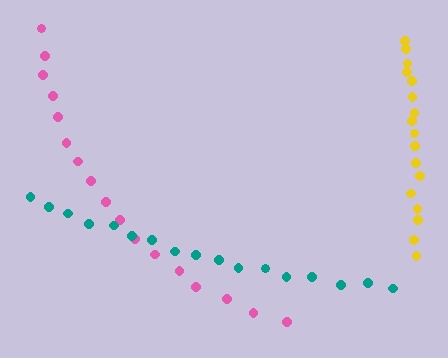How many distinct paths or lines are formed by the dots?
There are 3 distinct paths.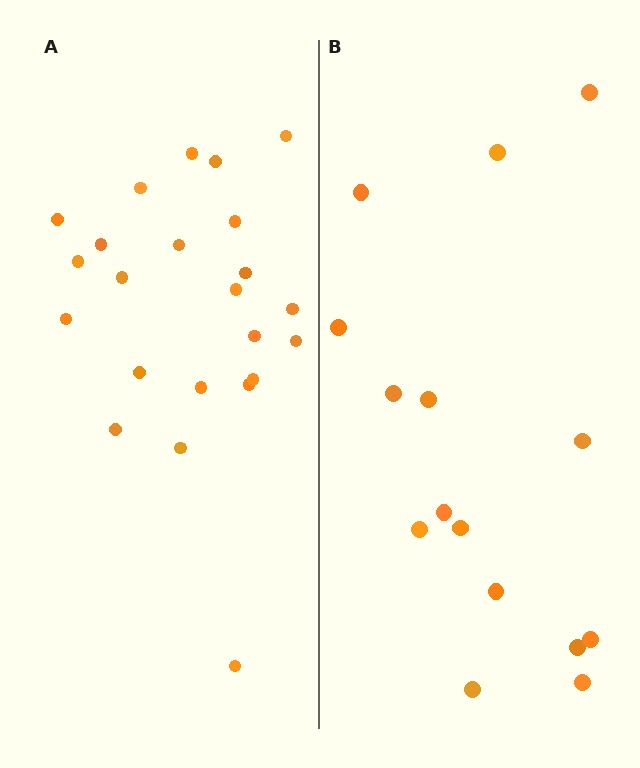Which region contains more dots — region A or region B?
Region A (the left region) has more dots.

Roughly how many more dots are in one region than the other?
Region A has roughly 8 or so more dots than region B.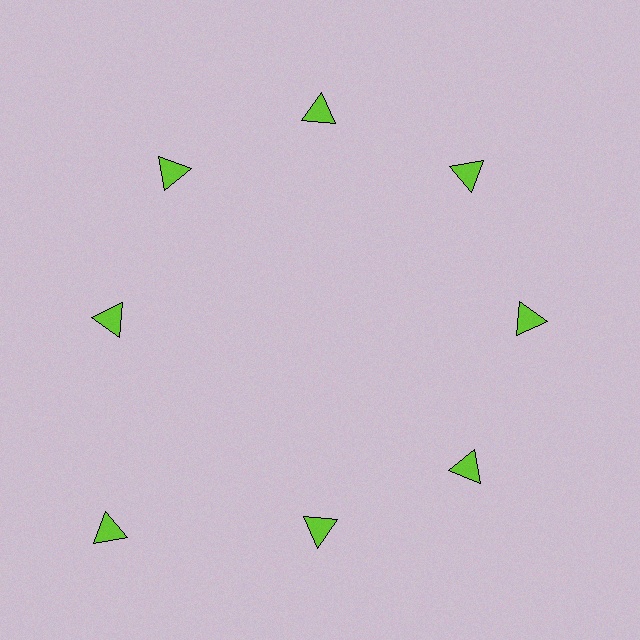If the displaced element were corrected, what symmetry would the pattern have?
It would have 8-fold rotational symmetry — the pattern would map onto itself every 45 degrees.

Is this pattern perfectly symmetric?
No. The 8 lime triangles are arranged in a ring, but one element near the 8 o'clock position is pushed outward from the center, breaking the 8-fold rotational symmetry.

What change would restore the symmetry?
The symmetry would be restored by moving it inward, back onto the ring so that all 8 triangles sit at equal angles and equal distance from the center.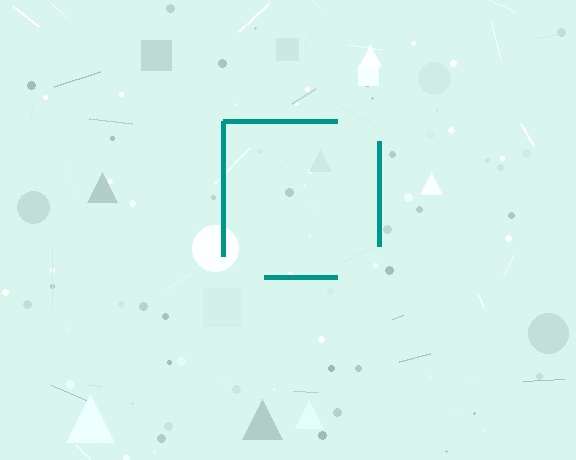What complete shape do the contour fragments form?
The contour fragments form a square.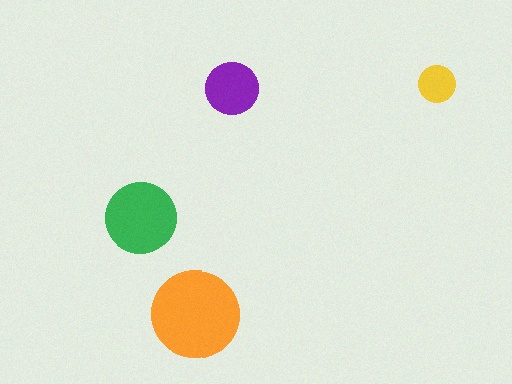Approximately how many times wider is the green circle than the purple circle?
About 1.5 times wider.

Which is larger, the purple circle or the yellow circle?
The purple one.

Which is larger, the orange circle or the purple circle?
The orange one.